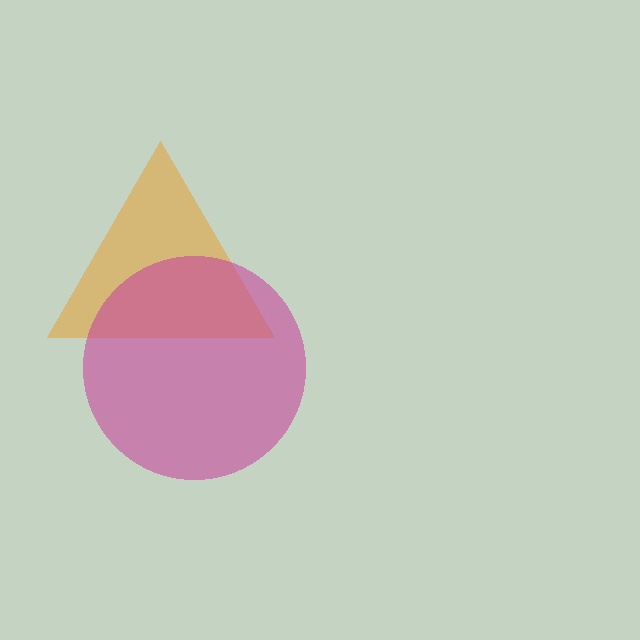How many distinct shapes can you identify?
There are 2 distinct shapes: an orange triangle, a magenta circle.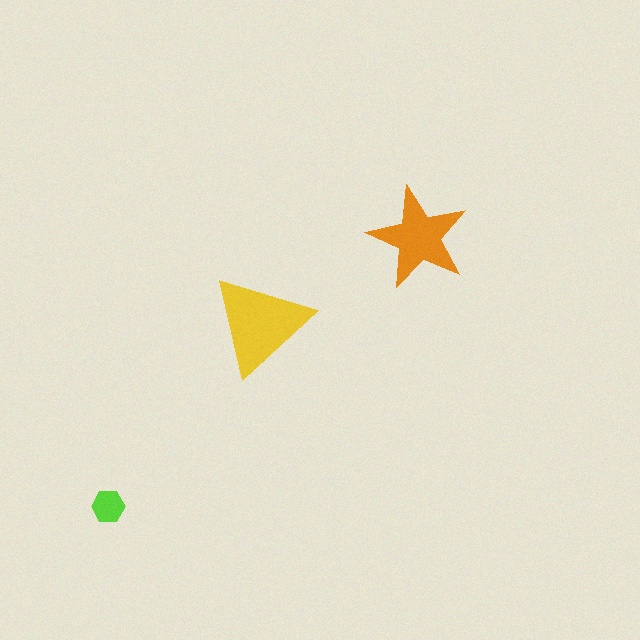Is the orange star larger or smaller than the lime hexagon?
Larger.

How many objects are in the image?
There are 3 objects in the image.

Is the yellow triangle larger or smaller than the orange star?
Larger.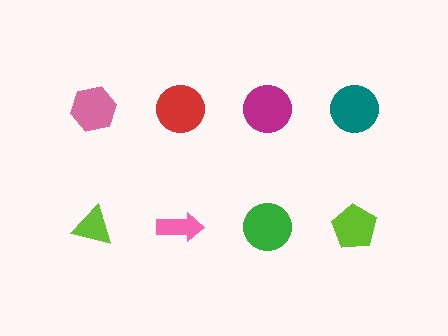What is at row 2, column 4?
A lime pentagon.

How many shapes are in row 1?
4 shapes.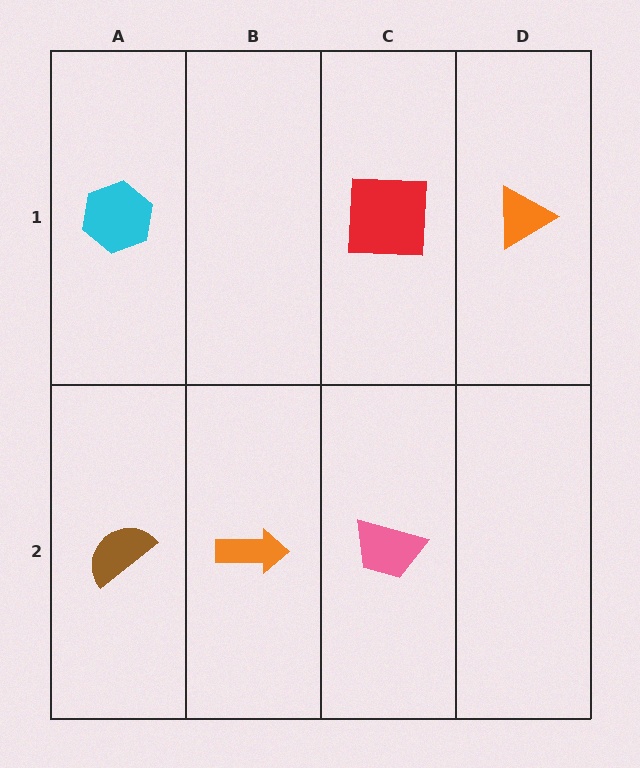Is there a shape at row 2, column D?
No, that cell is empty.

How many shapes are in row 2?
3 shapes.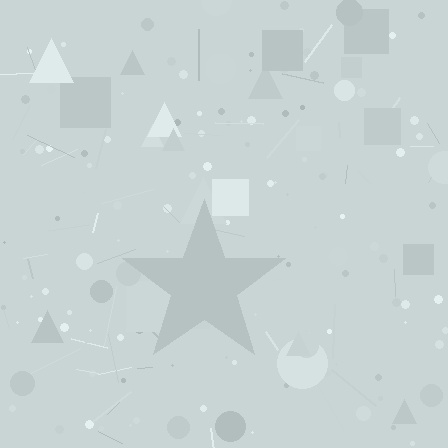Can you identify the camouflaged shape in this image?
The camouflaged shape is a star.